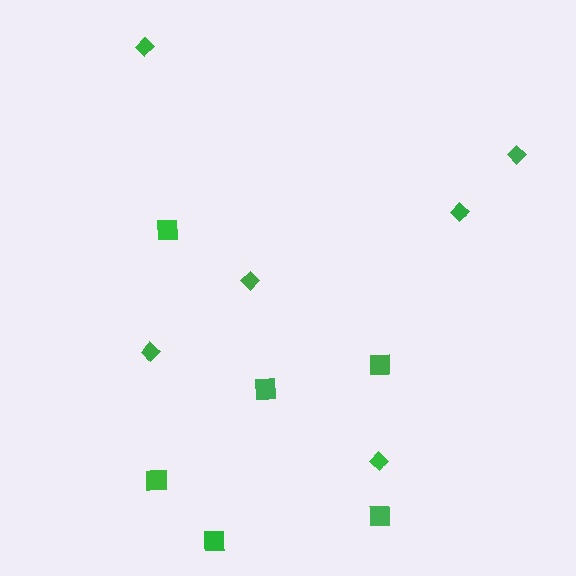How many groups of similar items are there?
There are 2 groups: one group of diamonds (6) and one group of squares (6).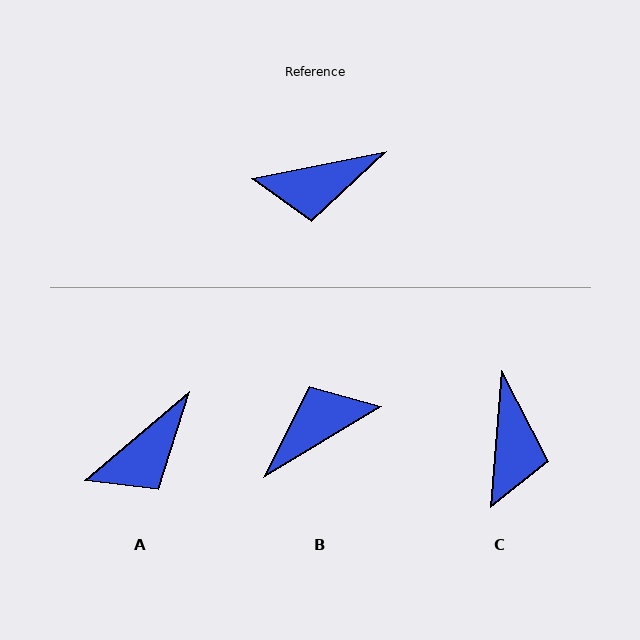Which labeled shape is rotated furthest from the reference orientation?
B, about 160 degrees away.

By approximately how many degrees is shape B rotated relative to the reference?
Approximately 160 degrees clockwise.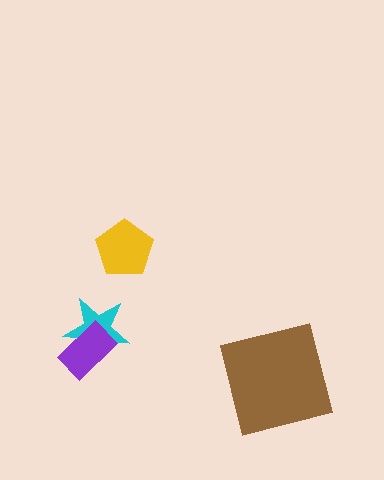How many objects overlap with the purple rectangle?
1 object overlaps with the purple rectangle.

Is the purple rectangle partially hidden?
No, no other shape covers it.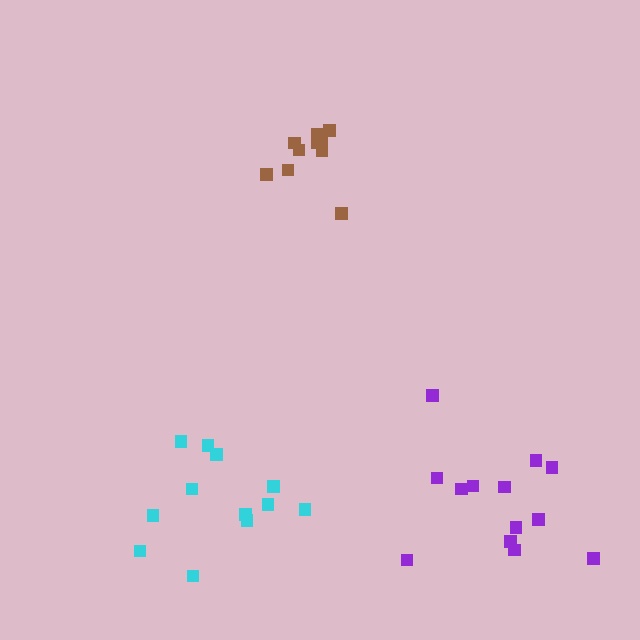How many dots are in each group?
Group 1: 10 dots, Group 2: 12 dots, Group 3: 13 dots (35 total).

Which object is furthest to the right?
The purple cluster is rightmost.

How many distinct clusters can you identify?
There are 3 distinct clusters.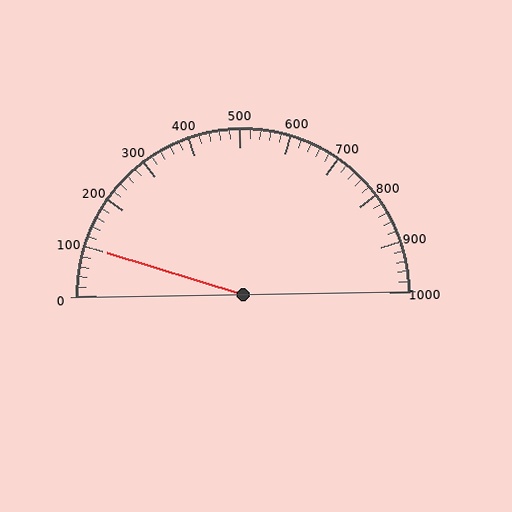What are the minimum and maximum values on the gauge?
The gauge ranges from 0 to 1000.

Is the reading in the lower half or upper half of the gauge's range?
The reading is in the lower half of the range (0 to 1000).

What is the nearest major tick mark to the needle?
The nearest major tick mark is 100.